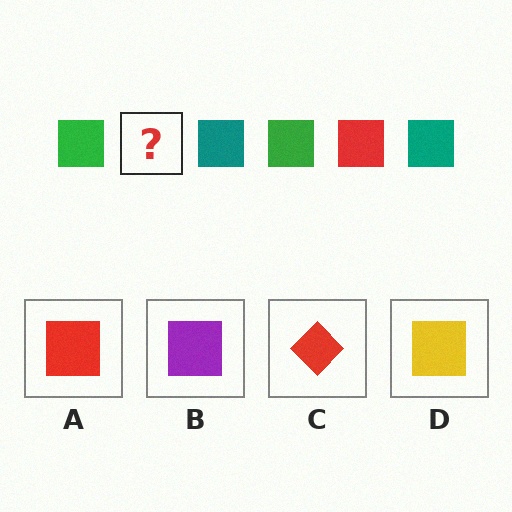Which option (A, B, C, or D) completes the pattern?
A.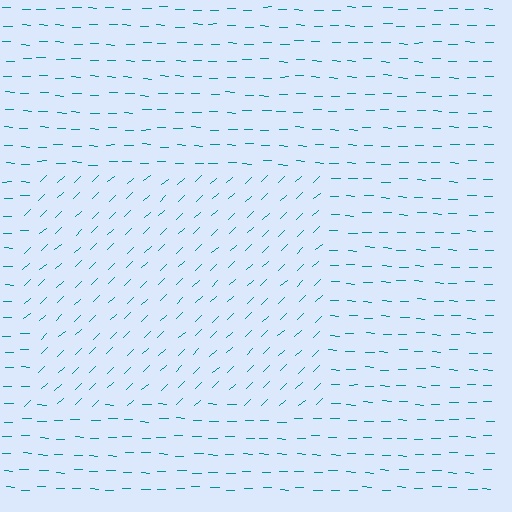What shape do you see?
I see a rectangle.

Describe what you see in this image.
The image is filled with small teal line segments. A rectangle region in the image has lines oriented differently from the surrounding lines, creating a visible texture boundary.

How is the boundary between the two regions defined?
The boundary is defined purely by a change in line orientation (approximately 45 degrees difference). All lines are the same color and thickness.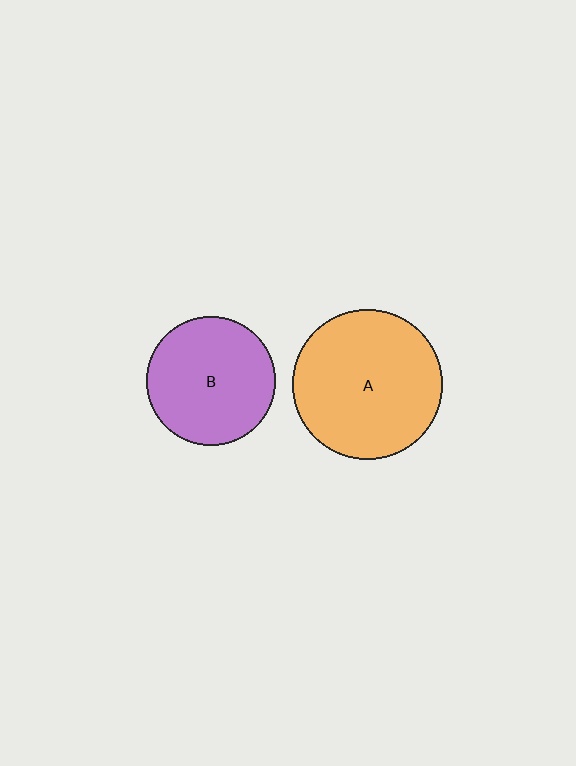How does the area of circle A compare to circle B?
Approximately 1.3 times.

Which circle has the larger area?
Circle A (orange).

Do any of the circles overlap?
No, none of the circles overlap.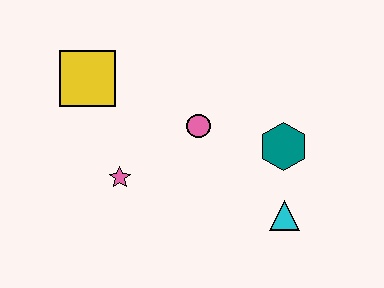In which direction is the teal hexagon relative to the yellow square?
The teal hexagon is to the right of the yellow square.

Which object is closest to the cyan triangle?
The teal hexagon is closest to the cyan triangle.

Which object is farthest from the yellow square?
The cyan triangle is farthest from the yellow square.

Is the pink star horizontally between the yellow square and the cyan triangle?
Yes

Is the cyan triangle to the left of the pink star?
No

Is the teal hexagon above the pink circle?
No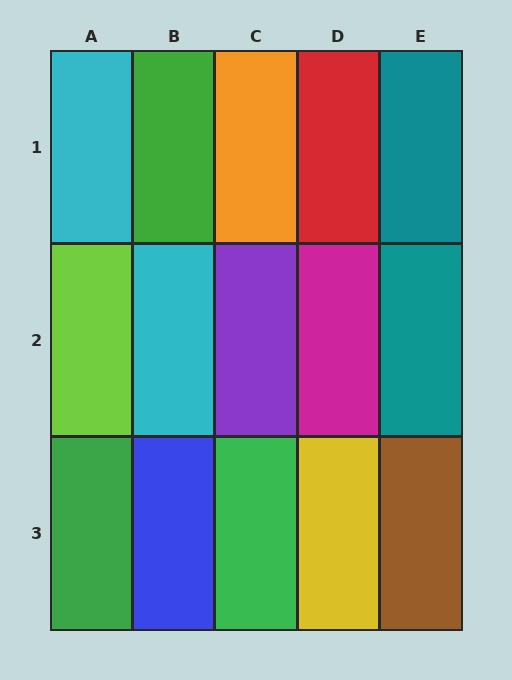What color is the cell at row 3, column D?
Yellow.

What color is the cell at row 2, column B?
Cyan.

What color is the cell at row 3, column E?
Brown.